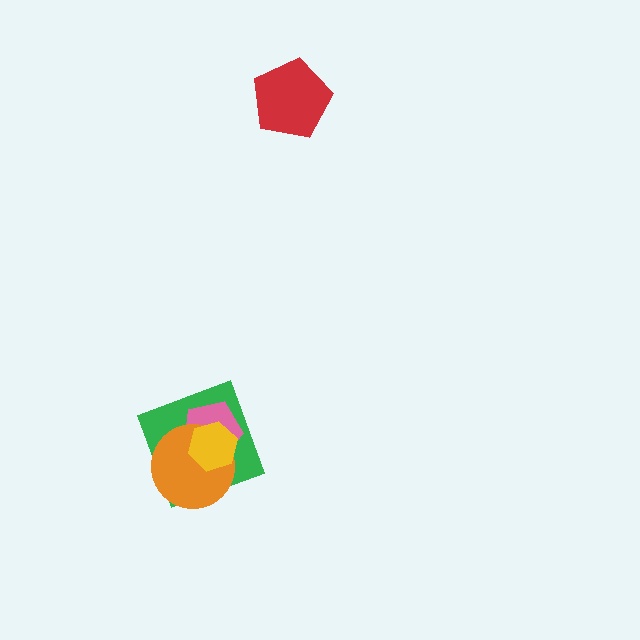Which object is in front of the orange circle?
The yellow hexagon is in front of the orange circle.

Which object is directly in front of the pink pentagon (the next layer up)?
The orange circle is directly in front of the pink pentagon.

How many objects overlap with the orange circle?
3 objects overlap with the orange circle.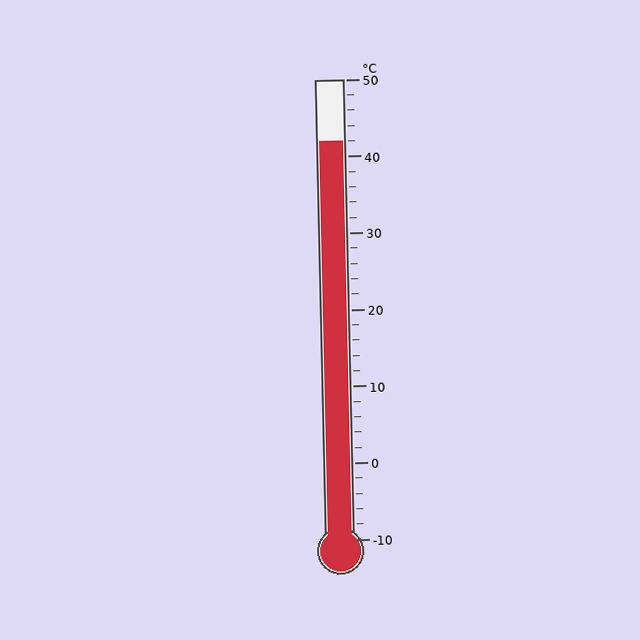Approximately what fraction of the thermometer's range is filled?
The thermometer is filled to approximately 85% of its range.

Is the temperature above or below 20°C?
The temperature is above 20°C.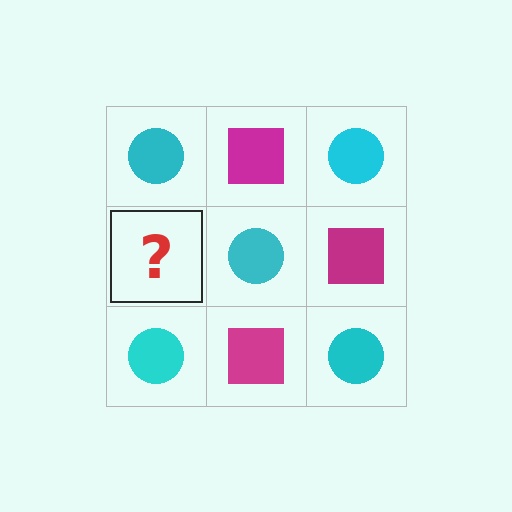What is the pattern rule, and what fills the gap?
The rule is that it alternates cyan circle and magenta square in a checkerboard pattern. The gap should be filled with a magenta square.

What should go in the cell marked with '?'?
The missing cell should contain a magenta square.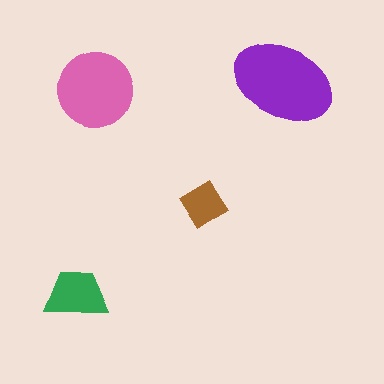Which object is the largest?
The purple ellipse.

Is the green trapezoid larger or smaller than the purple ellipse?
Smaller.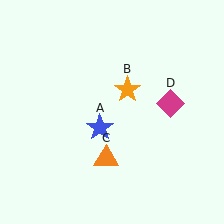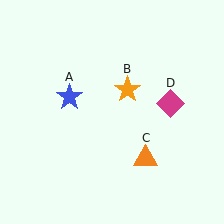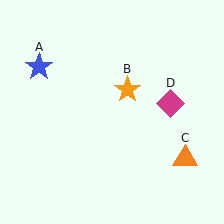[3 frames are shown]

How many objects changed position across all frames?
2 objects changed position: blue star (object A), orange triangle (object C).